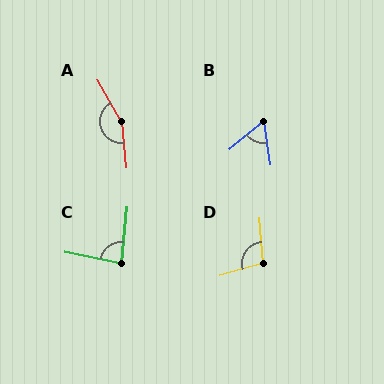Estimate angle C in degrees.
Approximately 84 degrees.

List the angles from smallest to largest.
B (59°), C (84°), D (102°), A (157°).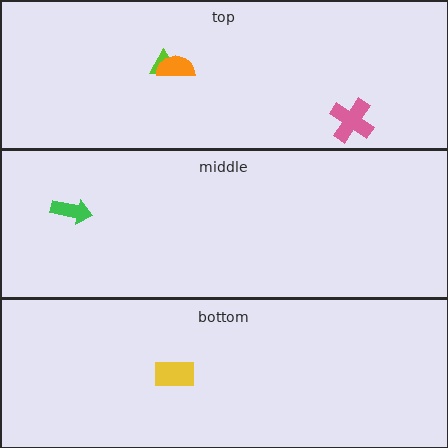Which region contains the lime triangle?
The top region.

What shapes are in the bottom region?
The yellow rectangle.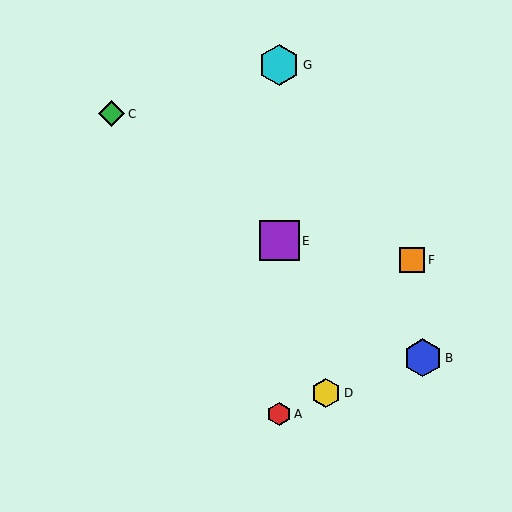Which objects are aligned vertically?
Objects A, E, G are aligned vertically.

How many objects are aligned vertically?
3 objects (A, E, G) are aligned vertically.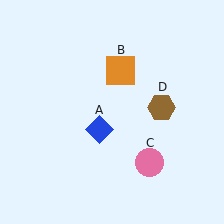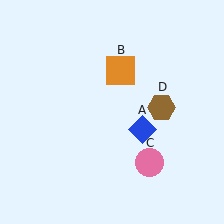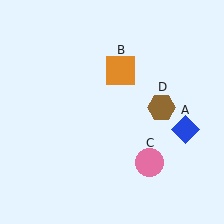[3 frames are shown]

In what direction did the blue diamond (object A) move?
The blue diamond (object A) moved right.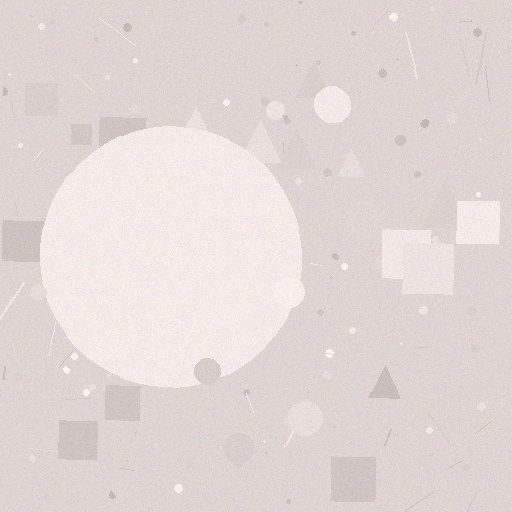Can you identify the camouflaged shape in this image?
The camouflaged shape is a circle.